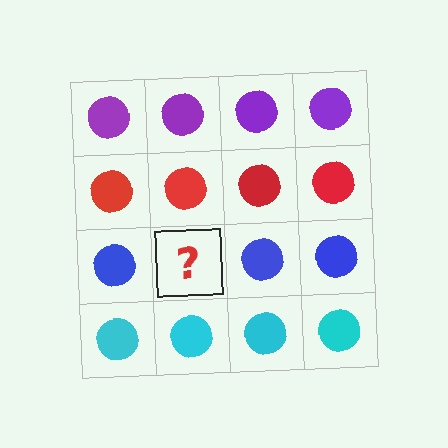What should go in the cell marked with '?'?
The missing cell should contain a blue circle.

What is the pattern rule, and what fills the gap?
The rule is that each row has a consistent color. The gap should be filled with a blue circle.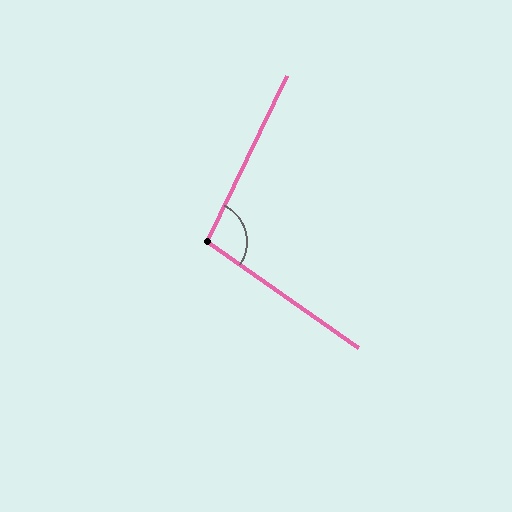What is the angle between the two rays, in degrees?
Approximately 99 degrees.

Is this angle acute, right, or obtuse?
It is obtuse.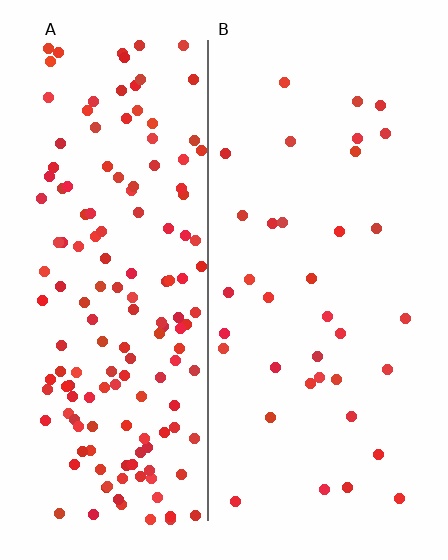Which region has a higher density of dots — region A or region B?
A (the left).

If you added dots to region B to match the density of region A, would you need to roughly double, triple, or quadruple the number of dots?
Approximately quadruple.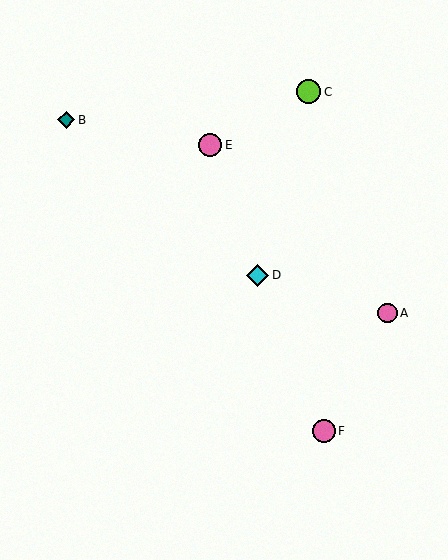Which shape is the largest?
The lime circle (labeled C) is the largest.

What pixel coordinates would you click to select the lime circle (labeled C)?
Click at (308, 92) to select the lime circle C.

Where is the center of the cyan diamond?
The center of the cyan diamond is at (257, 275).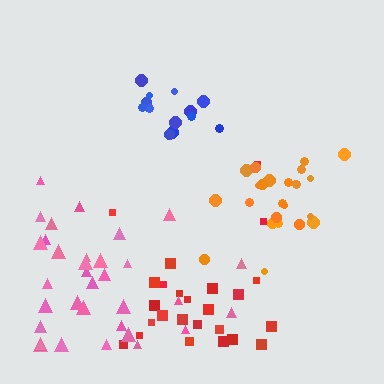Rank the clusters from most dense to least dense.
blue, orange, red, pink.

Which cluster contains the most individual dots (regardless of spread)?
Pink (34).